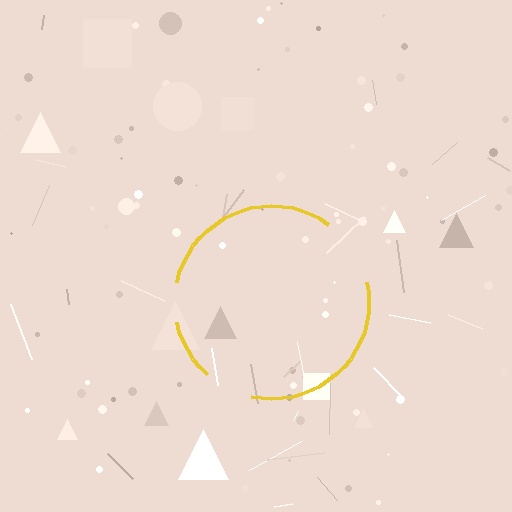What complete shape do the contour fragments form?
The contour fragments form a circle.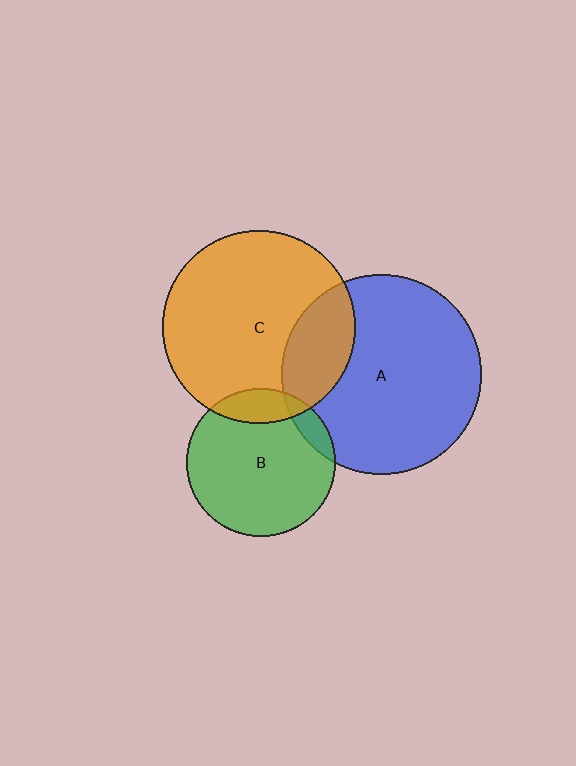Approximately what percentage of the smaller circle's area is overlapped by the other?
Approximately 20%.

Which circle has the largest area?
Circle A (blue).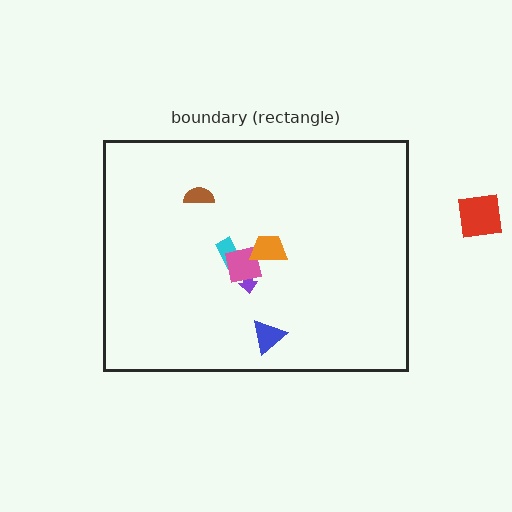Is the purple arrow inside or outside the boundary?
Inside.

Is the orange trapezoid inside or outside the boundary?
Inside.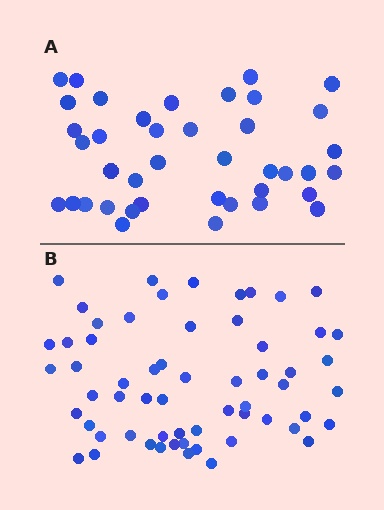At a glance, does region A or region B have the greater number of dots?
Region B (the bottom region) has more dots.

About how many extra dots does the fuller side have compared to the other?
Region B has approximately 20 more dots than region A.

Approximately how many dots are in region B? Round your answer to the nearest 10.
About 60 dots.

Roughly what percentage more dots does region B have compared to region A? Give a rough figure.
About 50% more.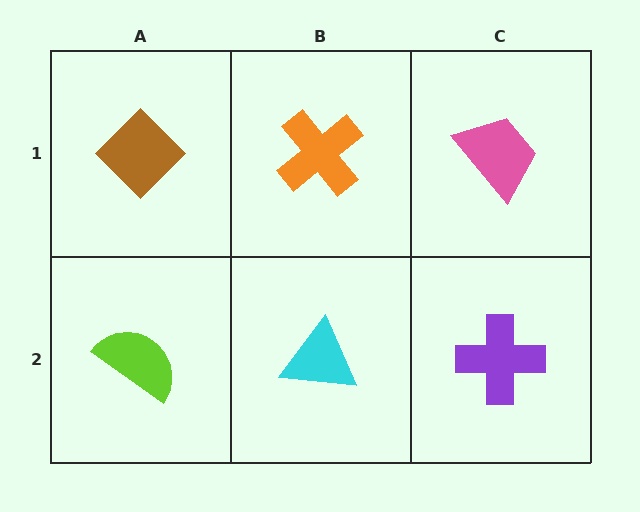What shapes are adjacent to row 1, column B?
A cyan triangle (row 2, column B), a brown diamond (row 1, column A), a pink trapezoid (row 1, column C).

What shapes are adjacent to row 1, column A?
A lime semicircle (row 2, column A), an orange cross (row 1, column B).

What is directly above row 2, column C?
A pink trapezoid.